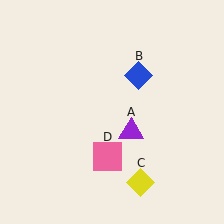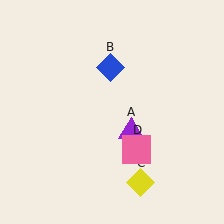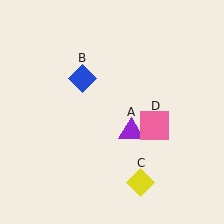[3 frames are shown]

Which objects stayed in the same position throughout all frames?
Purple triangle (object A) and yellow diamond (object C) remained stationary.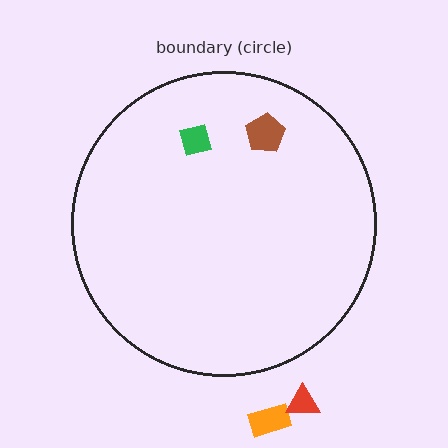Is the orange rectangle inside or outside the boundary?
Outside.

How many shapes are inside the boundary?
2 inside, 2 outside.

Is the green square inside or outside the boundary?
Inside.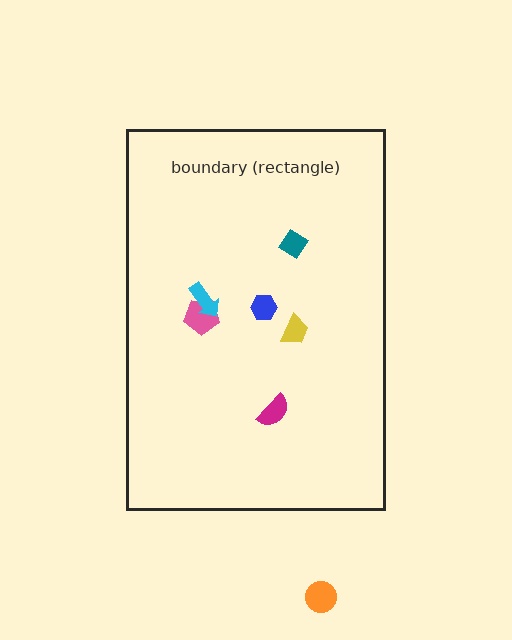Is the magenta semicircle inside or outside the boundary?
Inside.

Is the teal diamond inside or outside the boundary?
Inside.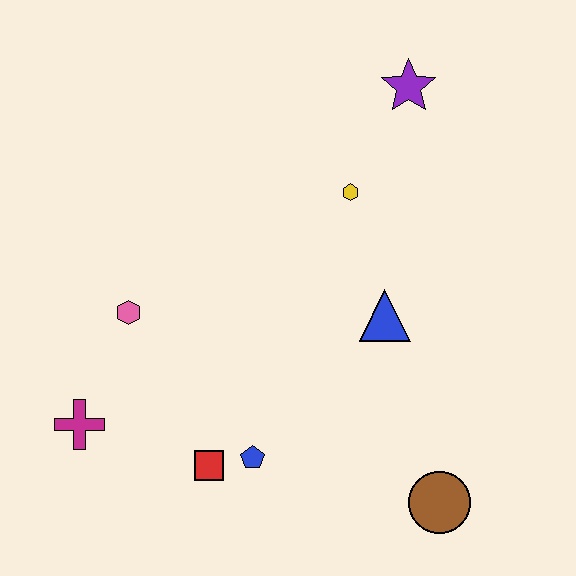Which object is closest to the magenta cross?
The pink hexagon is closest to the magenta cross.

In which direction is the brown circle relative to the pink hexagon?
The brown circle is to the right of the pink hexagon.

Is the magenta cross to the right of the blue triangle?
No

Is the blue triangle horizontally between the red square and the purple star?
Yes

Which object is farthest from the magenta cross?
The purple star is farthest from the magenta cross.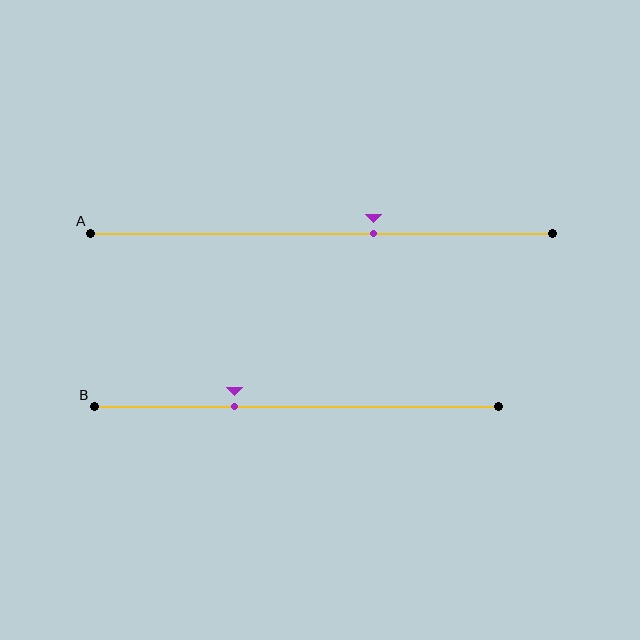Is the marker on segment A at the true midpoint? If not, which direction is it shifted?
No, the marker on segment A is shifted to the right by about 11% of the segment length.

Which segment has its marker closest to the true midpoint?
Segment A has its marker closest to the true midpoint.